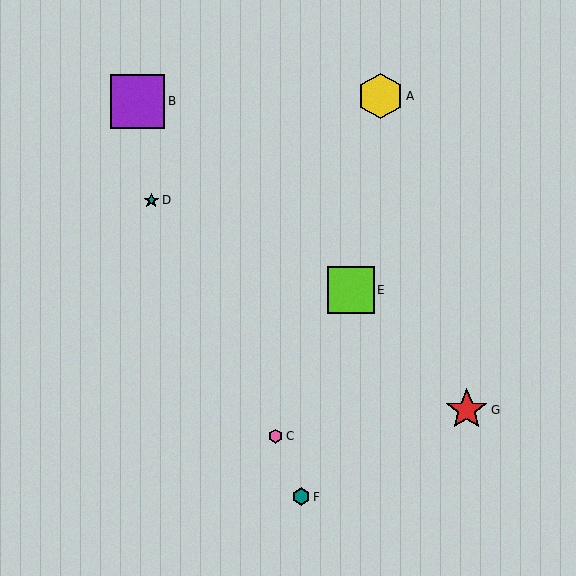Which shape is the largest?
The purple square (labeled B) is the largest.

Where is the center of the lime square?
The center of the lime square is at (351, 290).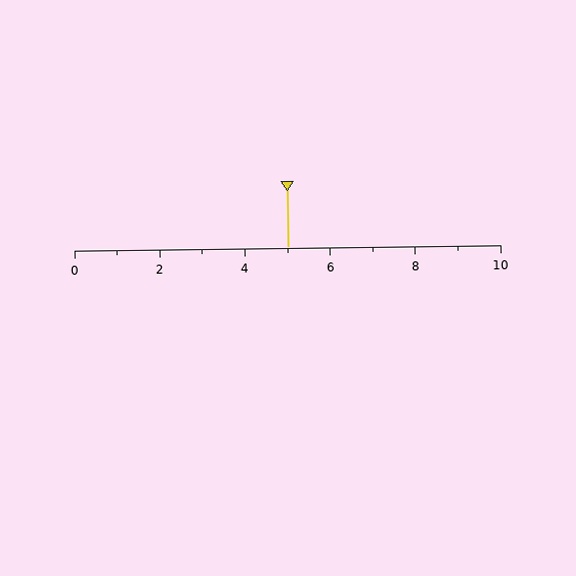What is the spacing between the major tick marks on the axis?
The major ticks are spaced 2 apart.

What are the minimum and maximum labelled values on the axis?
The axis runs from 0 to 10.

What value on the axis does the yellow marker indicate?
The marker indicates approximately 5.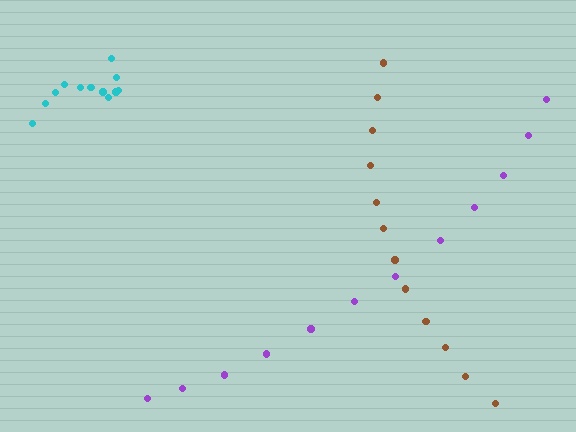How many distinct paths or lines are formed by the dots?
There are 3 distinct paths.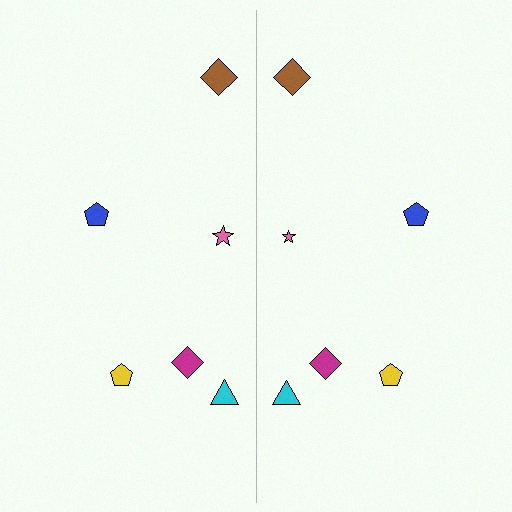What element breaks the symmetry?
The pink star on the right side has a different size than its mirror counterpart.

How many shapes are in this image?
There are 12 shapes in this image.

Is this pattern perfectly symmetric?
No, the pattern is not perfectly symmetric. The pink star on the right side has a different size than its mirror counterpart.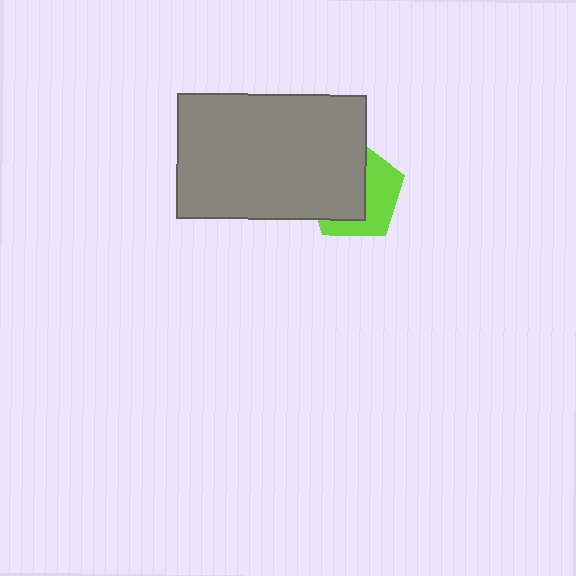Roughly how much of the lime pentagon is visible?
A small part of it is visible (roughly 44%).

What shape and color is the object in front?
The object in front is a gray rectangle.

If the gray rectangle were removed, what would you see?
You would see the complete lime pentagon.